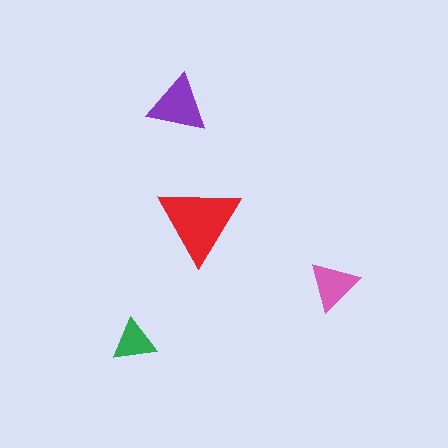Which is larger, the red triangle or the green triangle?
The red one.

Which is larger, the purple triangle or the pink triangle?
The purple one.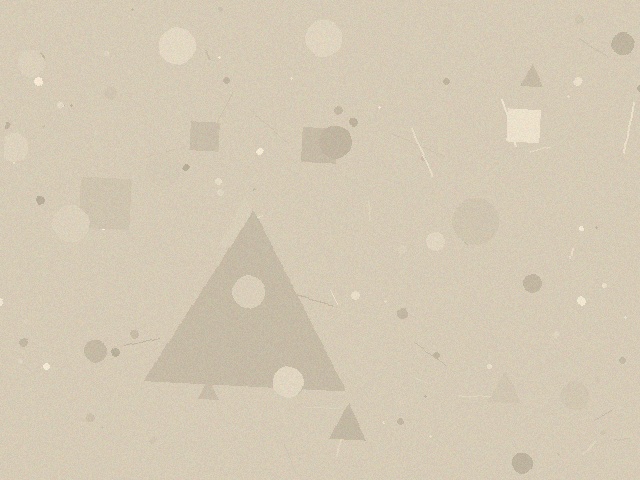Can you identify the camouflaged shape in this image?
The camouflaged shape is a triangle.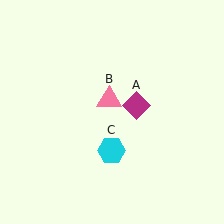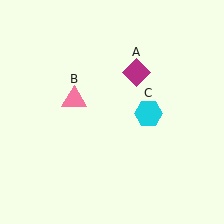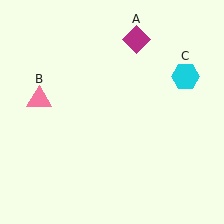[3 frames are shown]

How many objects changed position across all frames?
3 objects changed position: magenta diamond (object A), pink triangle (object B), cyan hexagon (object C).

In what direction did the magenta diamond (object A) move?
The magenta diamond (object A) moved up.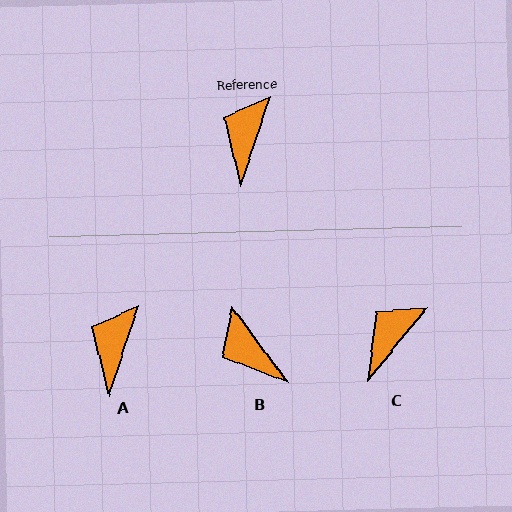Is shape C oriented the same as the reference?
No, it is off by about 21 degrees.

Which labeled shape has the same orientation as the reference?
A.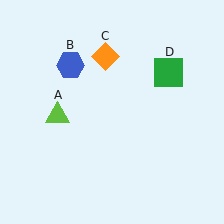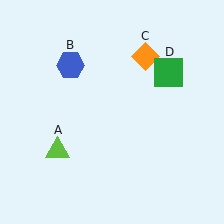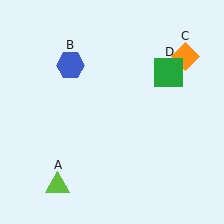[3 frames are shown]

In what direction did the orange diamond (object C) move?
The orange diamond (object C) moved right.